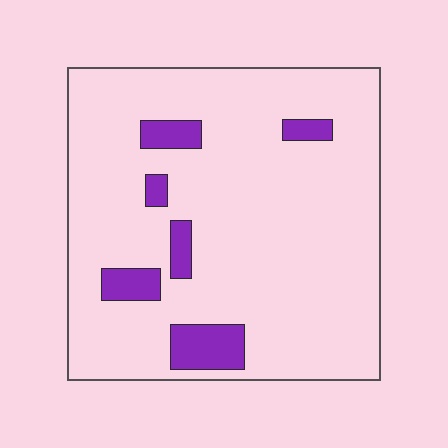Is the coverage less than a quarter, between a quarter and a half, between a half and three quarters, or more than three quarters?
Less than a quarter.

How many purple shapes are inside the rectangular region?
6.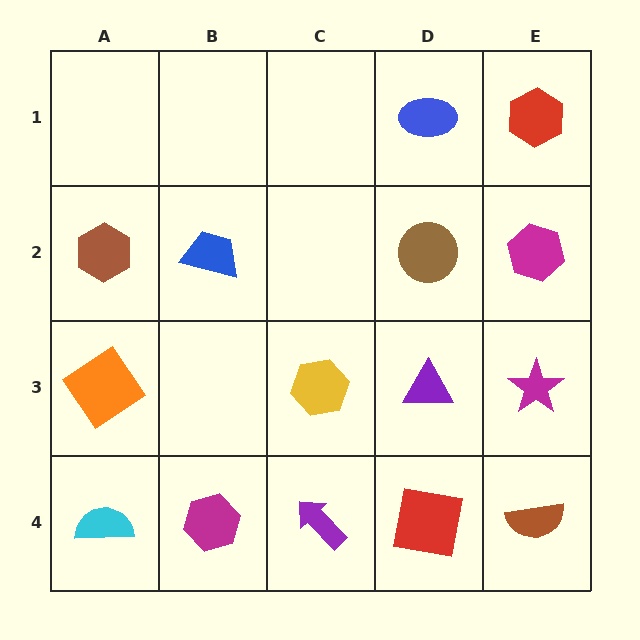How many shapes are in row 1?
2 shapes.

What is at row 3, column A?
An orange diamond.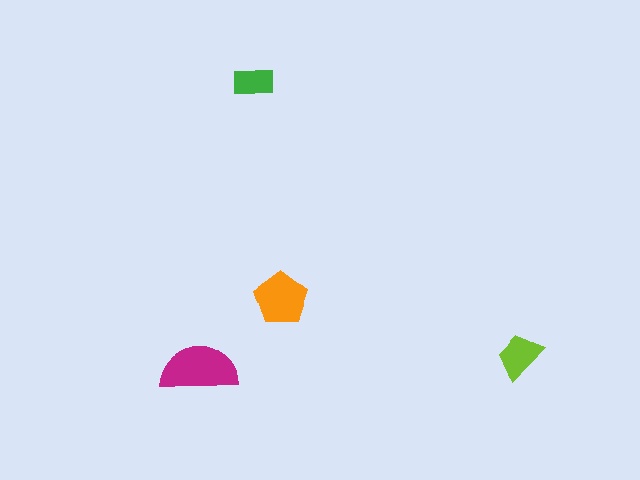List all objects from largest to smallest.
The magenta semicircle, the orange pentagon, the lime trapezoid, the green rectangle.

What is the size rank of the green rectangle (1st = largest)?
4th.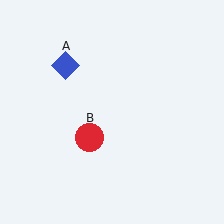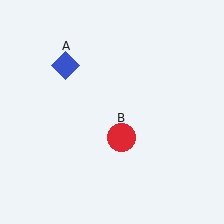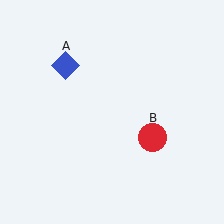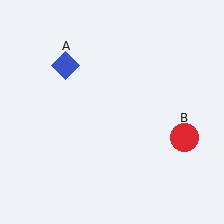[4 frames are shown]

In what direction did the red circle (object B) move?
The red circle (object B) moved right.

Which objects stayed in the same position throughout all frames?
Blue diamond (object A) remained stationary.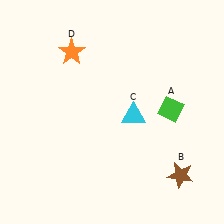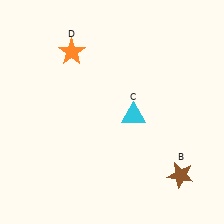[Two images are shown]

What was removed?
The green diamond (A) was removed in Image 2.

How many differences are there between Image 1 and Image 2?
There is 1 difference between the two images.